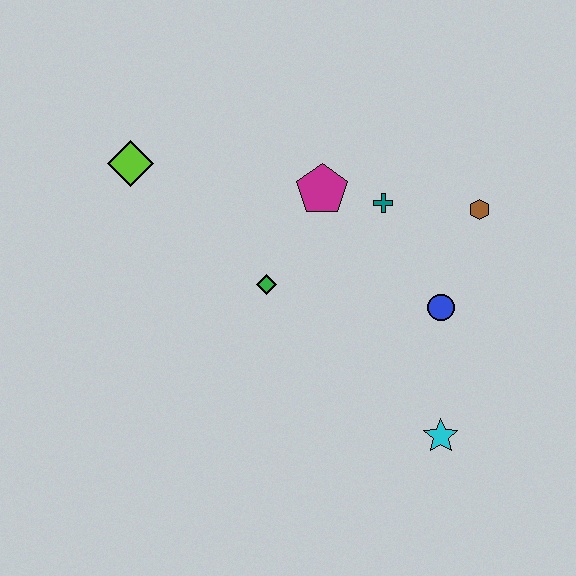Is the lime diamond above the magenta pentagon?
Yes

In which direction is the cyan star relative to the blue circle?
The cyan star is below the blue circle.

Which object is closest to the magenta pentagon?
The teal cross is closest to the magenta pentagon.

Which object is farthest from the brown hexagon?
The lime diamond is farthest from the brown hexagon.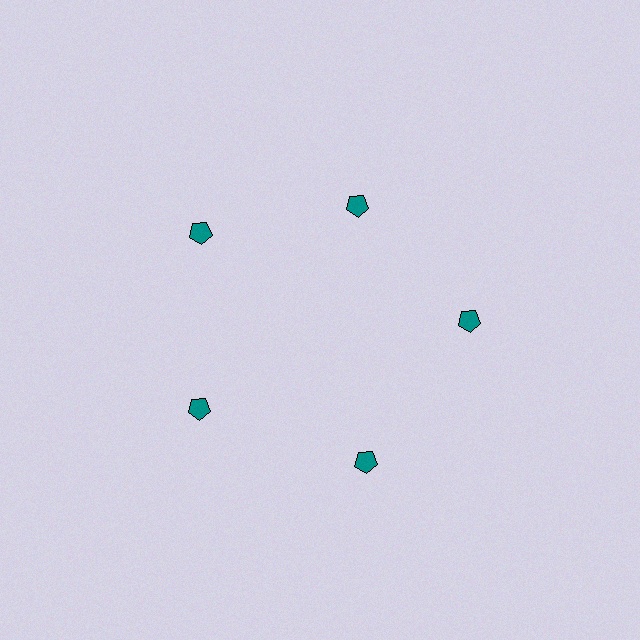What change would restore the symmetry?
The symmetry would be restored by moving it outward, back onto the ring so that all 5 pentagons sit at equal angles and equal distance from the center.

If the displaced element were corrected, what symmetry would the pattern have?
It would have 5-fold rotational symmetry — the pattern would map onto itself every 72 degrees.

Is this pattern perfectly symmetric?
No. The 5 teal pentagons are arranged in a ring, but one element near the 1 o'clock position is pulled inward toward the center, breaking the 5-fold rotational symmetry.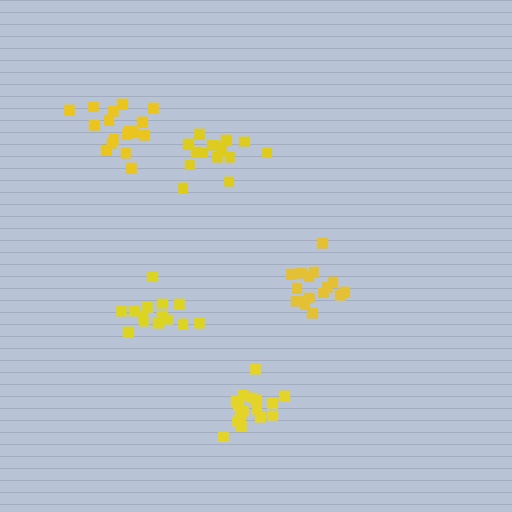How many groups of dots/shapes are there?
There are 5 groups.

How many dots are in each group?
Group 1: 16 dots, Group 2: 15 dots, Group 3: 15 dots, Group 4: 17 dots, Group 5: 17 dots (80 total).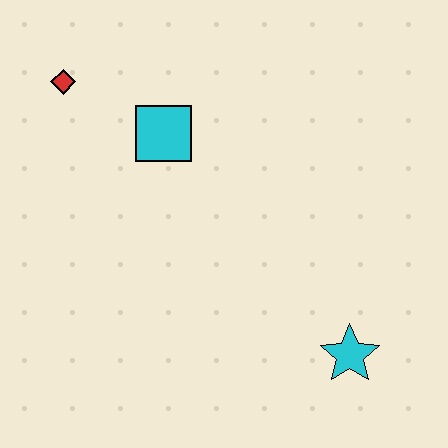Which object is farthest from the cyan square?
The cyan star is farthest from the cyan square.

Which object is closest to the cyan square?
The red diamond is closest to the cyan square.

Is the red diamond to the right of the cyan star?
No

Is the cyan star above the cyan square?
No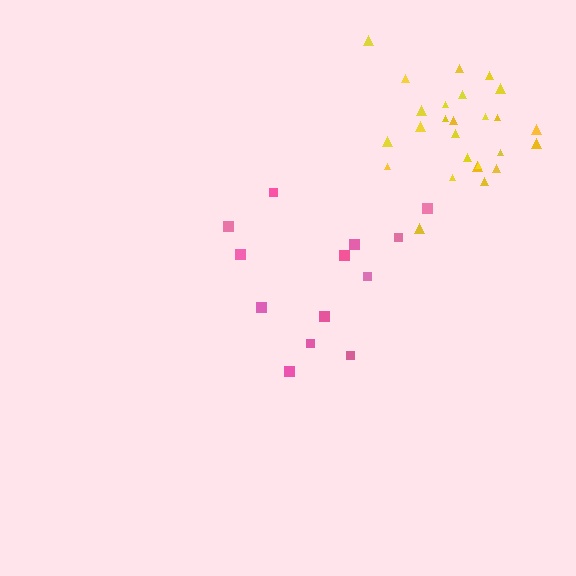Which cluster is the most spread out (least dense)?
Pink.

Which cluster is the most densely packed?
Yellow.